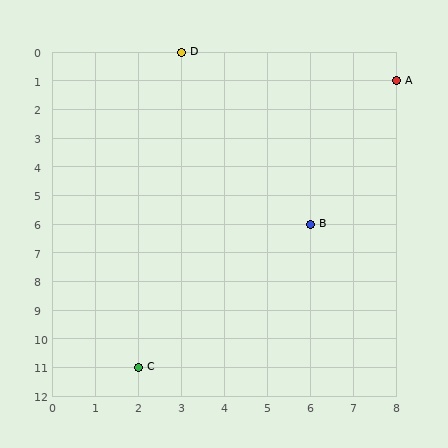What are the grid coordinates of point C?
Point C is at grid coordinates (2, 11).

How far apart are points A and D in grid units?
Points A and D are 5 columns and 1 row apart (about 5.1 grid units diagonally).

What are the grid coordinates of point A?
Point A is at grid coordinates (8, 1).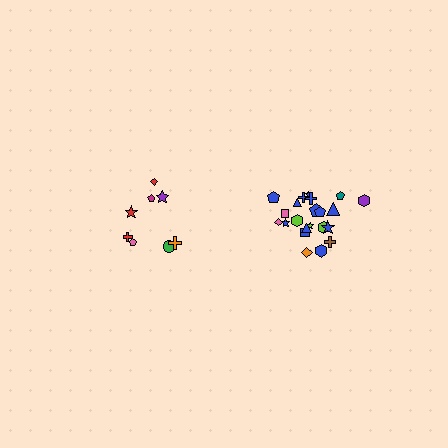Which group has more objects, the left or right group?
The right group.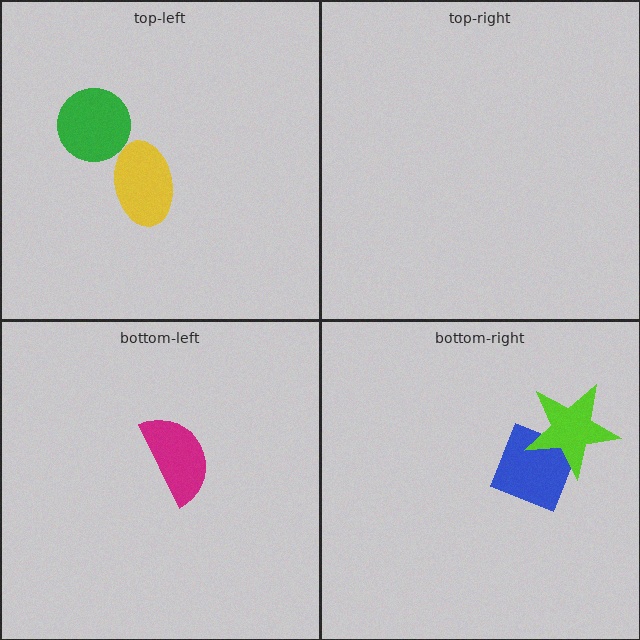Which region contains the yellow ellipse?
The top-left region.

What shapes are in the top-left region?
The yellow ellipse, the green circle.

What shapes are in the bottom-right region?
The blue diamond, the lime star.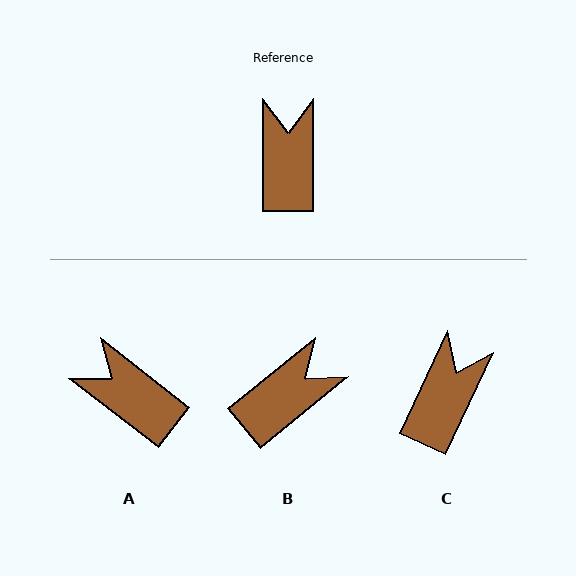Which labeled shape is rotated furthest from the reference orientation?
A, about 52 degrees away.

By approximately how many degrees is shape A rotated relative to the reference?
Approximately 52 degrees counter-clockwise.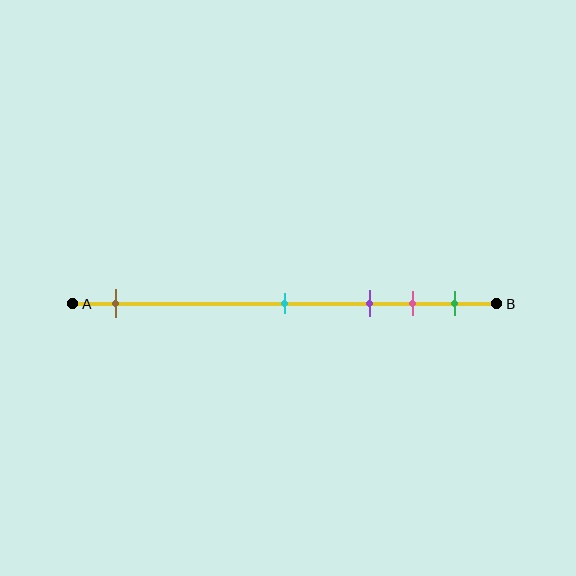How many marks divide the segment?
There are 5 marks dividing the segment.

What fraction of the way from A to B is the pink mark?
The pink mark is approximately 80% (0.8) of the way from A to B.